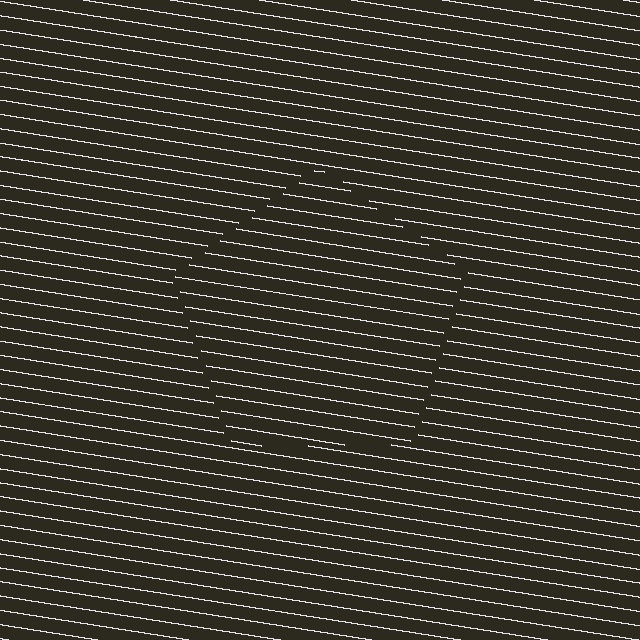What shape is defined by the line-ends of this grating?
An illusory pentagon. The interior of the shape contains the same grating, shifted by half a period — the contour is defined by the phase discontinuity where line-ends from the inner and outer gratings abut.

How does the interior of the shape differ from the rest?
The interior of the shape contains the same grating, shifted by half a period — the contour is defined by the phase discontinuity where line-ends from the inner and outer gratings abut.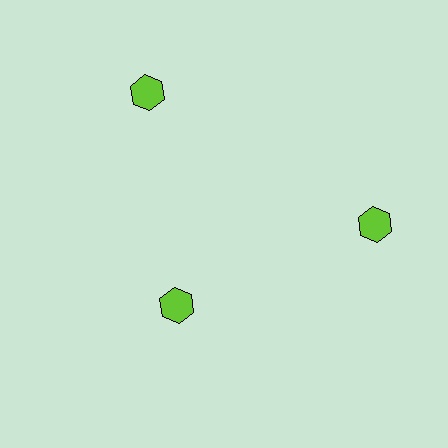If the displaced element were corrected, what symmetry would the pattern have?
It would have 3-fold rotational symmetry — the pattern would map onto itself every 120 degrees.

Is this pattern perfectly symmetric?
No. The 3 lime hexagons are arranged in a ring, but one element near the 7 o'clock position is pulled inward toward the center, breaking the 3-fold rotational symmetry.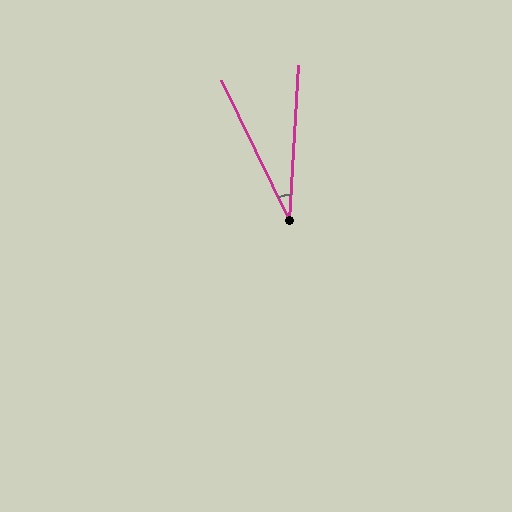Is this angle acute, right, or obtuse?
It is acute.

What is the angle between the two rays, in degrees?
Approximately 29 degrees.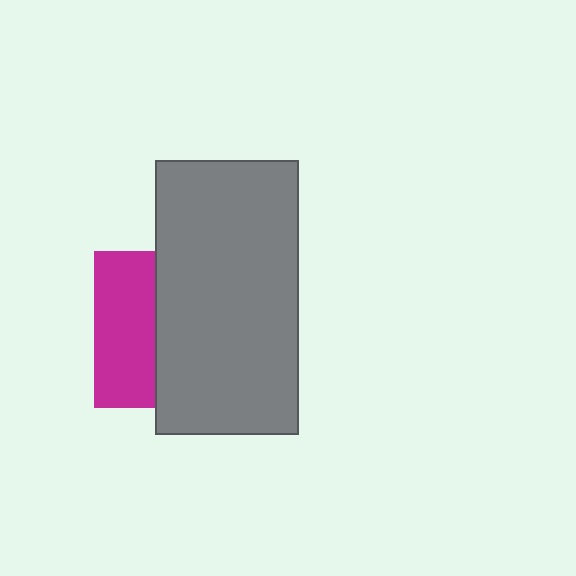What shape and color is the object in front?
The object in front is a gray rectangle.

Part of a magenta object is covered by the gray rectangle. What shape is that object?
It is a square.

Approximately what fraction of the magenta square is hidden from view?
Roughly 61% of the magenta square is hidden behind the gray rectangle.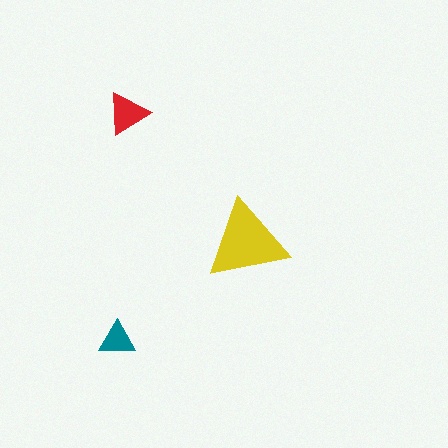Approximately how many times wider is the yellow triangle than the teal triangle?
About 2 times wider.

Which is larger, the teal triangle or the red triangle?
The red one.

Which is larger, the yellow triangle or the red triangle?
The yellow one.